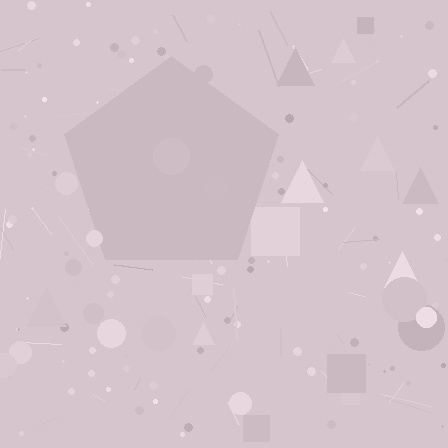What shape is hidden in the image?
A pentagon is hidden in the image.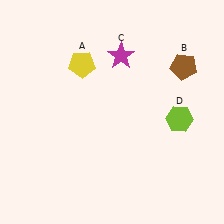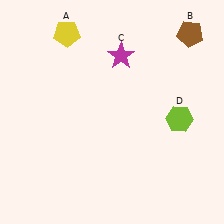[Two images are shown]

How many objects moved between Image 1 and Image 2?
2 objects moved between the two images.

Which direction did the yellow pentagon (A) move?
The yellow pentagon (A) moved up.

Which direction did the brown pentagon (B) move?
The brown pentagon (B) moved up.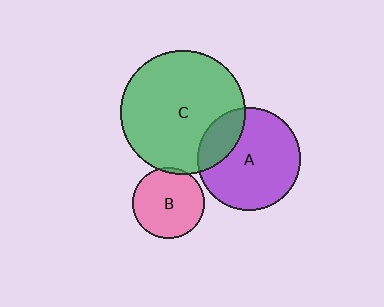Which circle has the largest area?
Circle C (green).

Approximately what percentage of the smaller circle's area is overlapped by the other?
Approximately 5%.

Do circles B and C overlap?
Yes.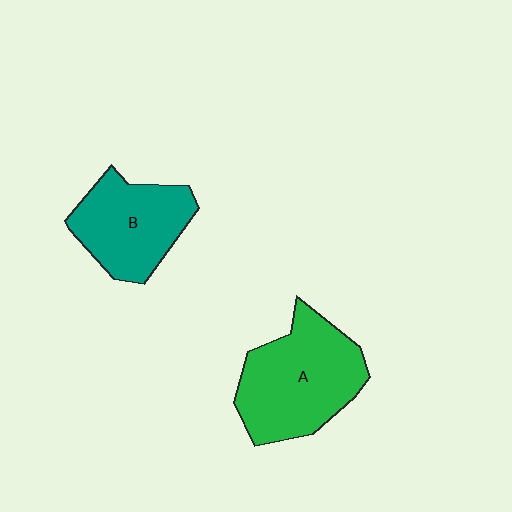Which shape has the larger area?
Shape A (green).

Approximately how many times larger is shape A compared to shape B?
Approximately 1.3 times.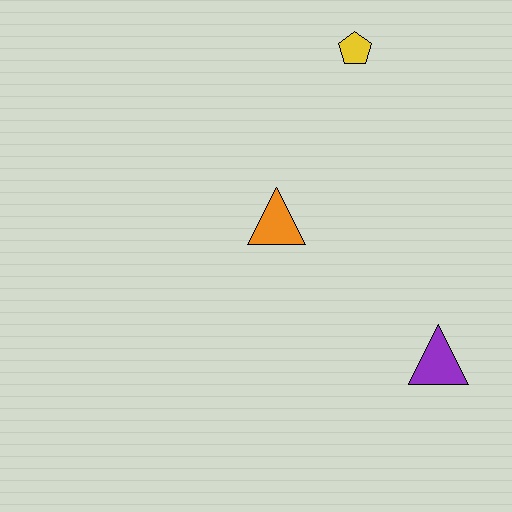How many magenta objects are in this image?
There are no magenta objects.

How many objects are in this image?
There are 3 objects.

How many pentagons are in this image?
There is 1 pentagon.